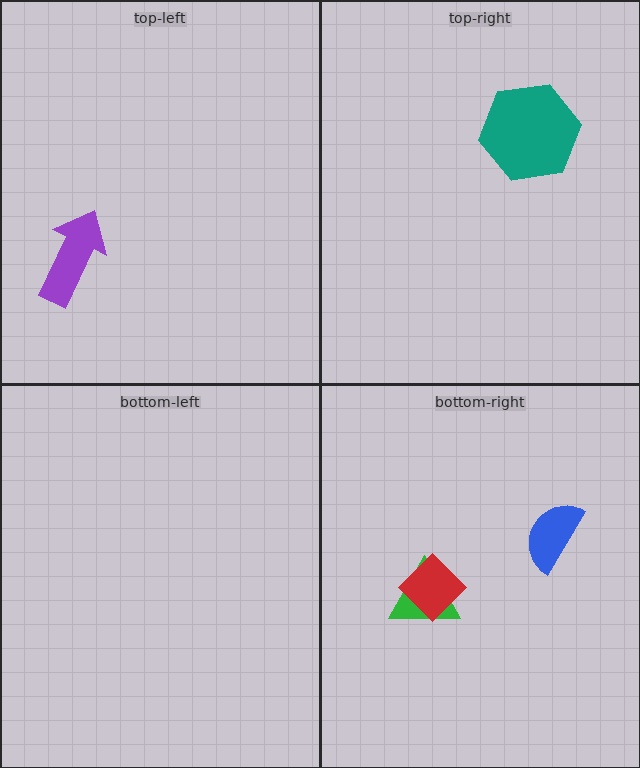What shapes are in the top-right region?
The teal hexagon.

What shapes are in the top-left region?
The purple arrow.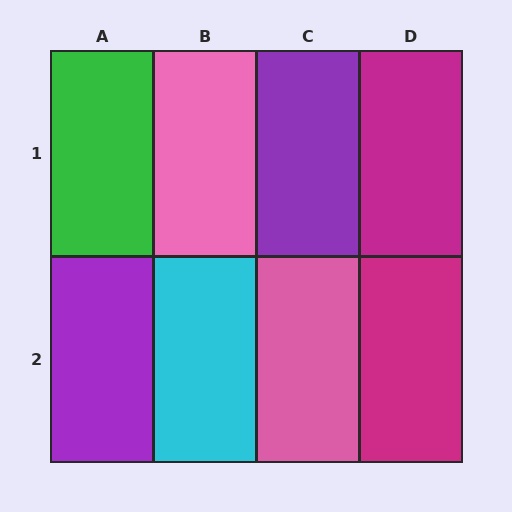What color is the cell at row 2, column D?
Magenta.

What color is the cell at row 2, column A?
Purple.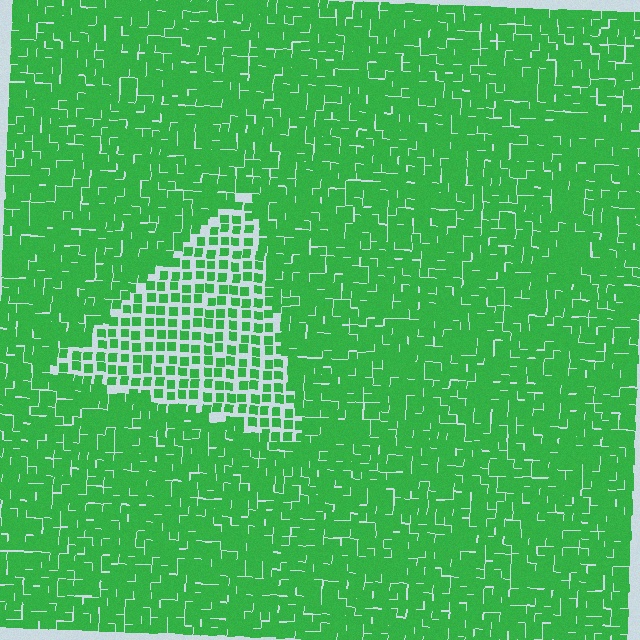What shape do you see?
I see a triangle.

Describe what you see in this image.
The image contains small green elements arranged at two different densities. A triangle-shaped region is visible where the elements are less densely packed than the surrounding area.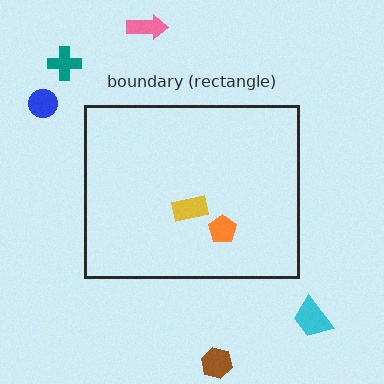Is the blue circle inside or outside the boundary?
Outside.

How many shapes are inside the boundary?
2 inside, 5 outside.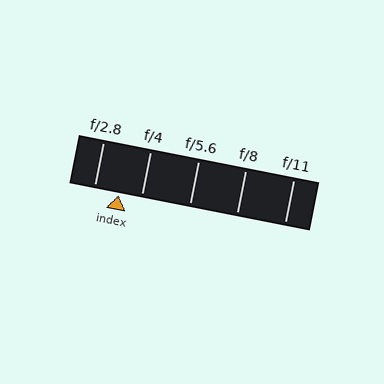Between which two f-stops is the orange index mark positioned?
The index mark is between f/2.8 and f/4.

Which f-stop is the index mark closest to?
The index mark is closest to f/4.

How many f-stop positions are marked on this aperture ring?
There are 5 f-stop positions marked.